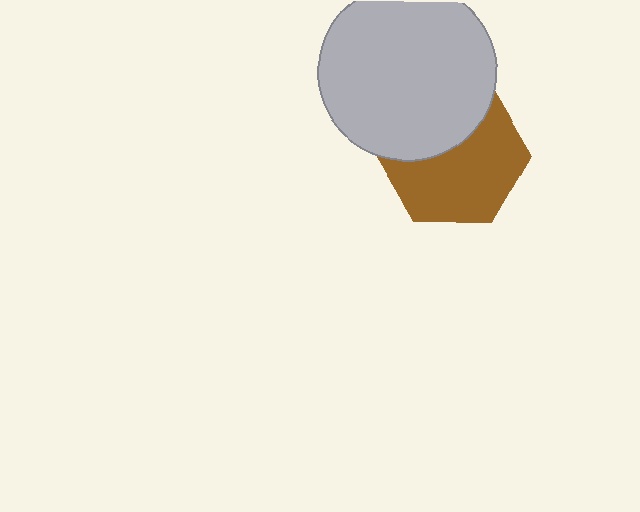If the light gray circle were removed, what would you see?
You would see the complete brown hexagon.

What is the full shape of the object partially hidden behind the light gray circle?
The partially hidden object is a brown hexagon.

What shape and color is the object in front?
The object in front is a light gray circle.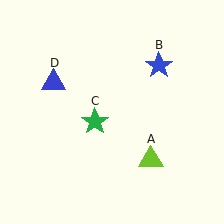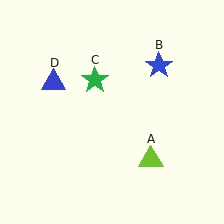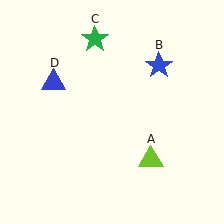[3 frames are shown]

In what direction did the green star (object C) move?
The green star (object C) moved up.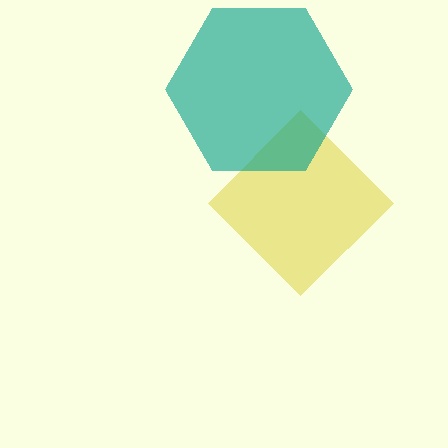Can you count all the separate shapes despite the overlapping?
Yes, there are 2 separate shapes.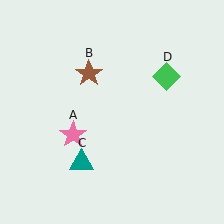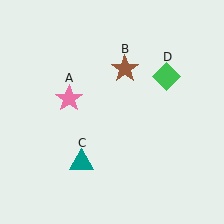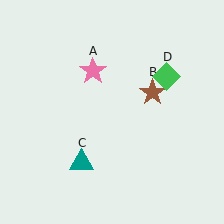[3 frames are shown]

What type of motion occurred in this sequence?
The pink star (object A), brown star (object B) rotated clockwise around the center of the scene.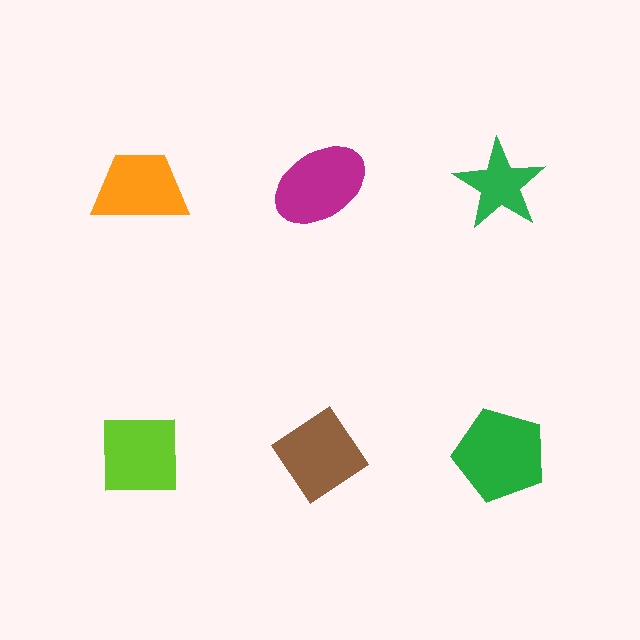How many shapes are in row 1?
3 shapes.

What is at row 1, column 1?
An orange trapezoid.